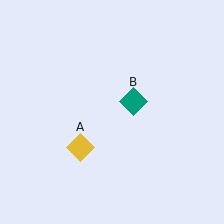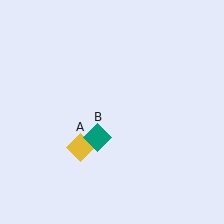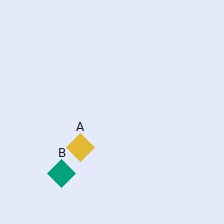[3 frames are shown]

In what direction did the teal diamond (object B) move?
The teal diamond (object B) moved down and to the left.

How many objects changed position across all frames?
1 object changed position: teal diamond (object B).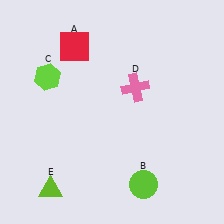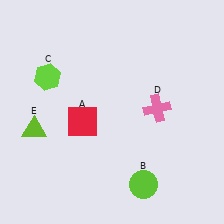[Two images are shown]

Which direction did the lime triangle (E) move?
The lime triangle (E) moved up.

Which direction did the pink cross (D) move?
The pink cross (D) moved right.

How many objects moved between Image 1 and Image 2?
3 objects moved between the two images.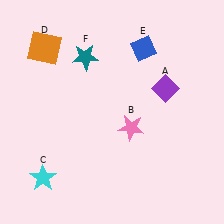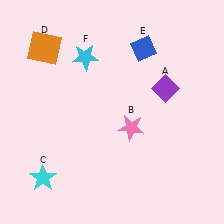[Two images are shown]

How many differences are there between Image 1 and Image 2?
There is 1 difference between the two images.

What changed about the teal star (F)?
In Image 1, F is teal. In Image 2, it changed to cyan.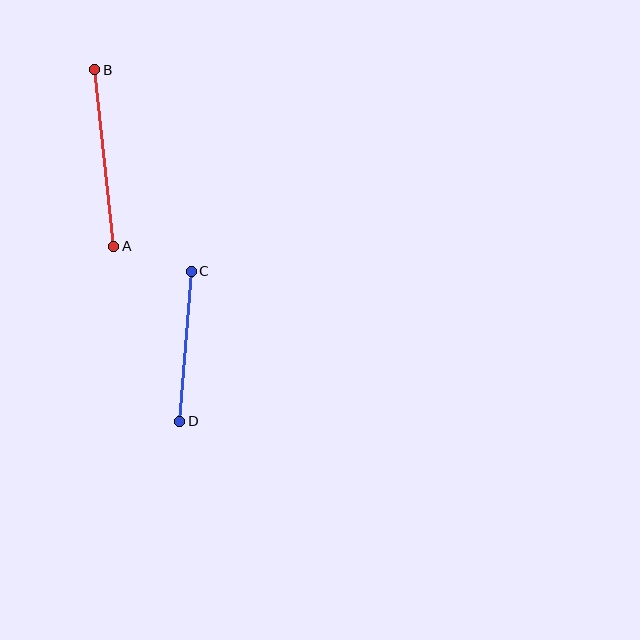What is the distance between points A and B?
The distance is approximately 178 pixels.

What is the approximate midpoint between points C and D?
The midpoint is at approximately (185, 346) pixels.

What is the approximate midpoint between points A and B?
The midpoint is at approximately (104, 158) pixels.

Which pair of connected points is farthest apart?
Points A and B are farthest apart.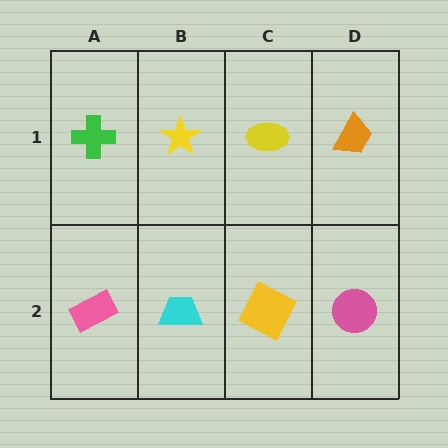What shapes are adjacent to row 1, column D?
A pink circle (row 2, column D), a yellow ellipse (row 1, column C).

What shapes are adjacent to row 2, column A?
A green cross (row 1, column A), a cyan trapezoid (row 2, column B).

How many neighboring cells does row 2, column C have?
3.